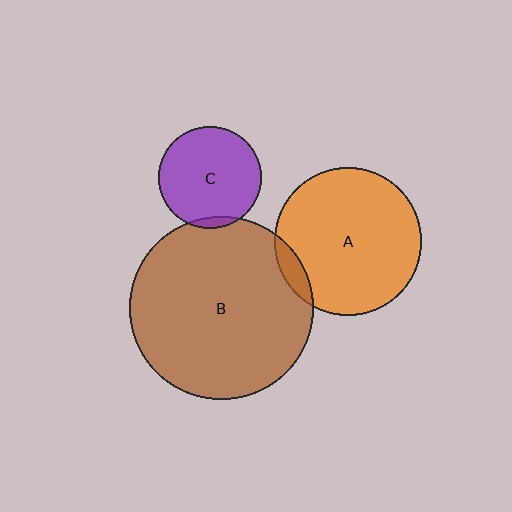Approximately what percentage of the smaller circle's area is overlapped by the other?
Approximately 5%.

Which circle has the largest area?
Circle B (brown).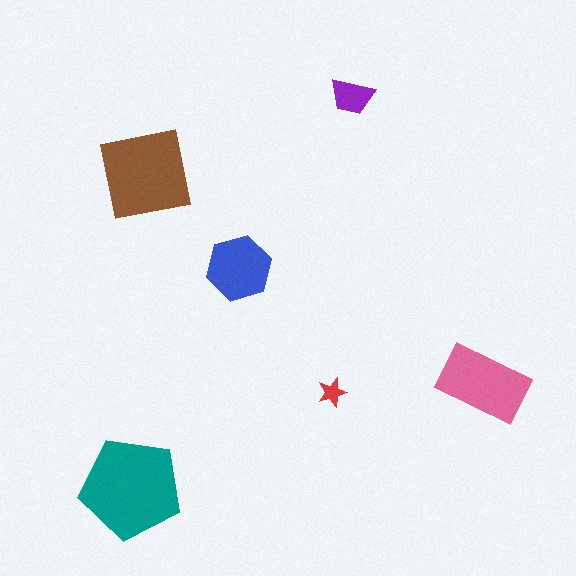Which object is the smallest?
The red star.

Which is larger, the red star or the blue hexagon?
The blue hexagon.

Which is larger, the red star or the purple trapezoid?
The purple trapezoid.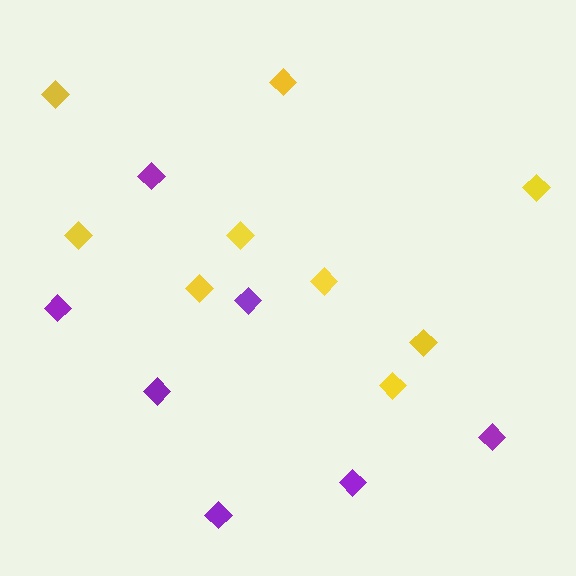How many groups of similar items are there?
There are 2 groups: one group of purple diamonds (7) and one group of yellow diamonds (9).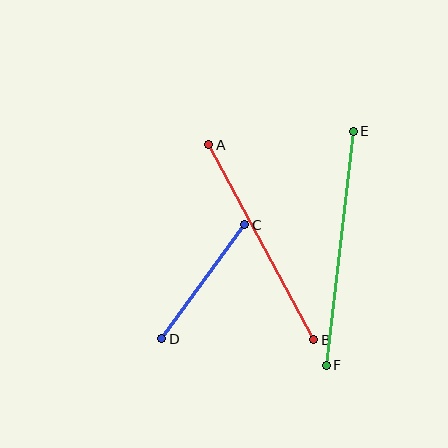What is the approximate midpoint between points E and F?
The midpoint is at approximately (340, 248) pixels.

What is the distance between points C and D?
The distance is approximately 141 pixels.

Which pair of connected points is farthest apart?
Points E and F are farthest apart.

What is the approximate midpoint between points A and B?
The midpoint is at approximately (261, 242) pixels.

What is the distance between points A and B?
The distance is approximately 222 pixels.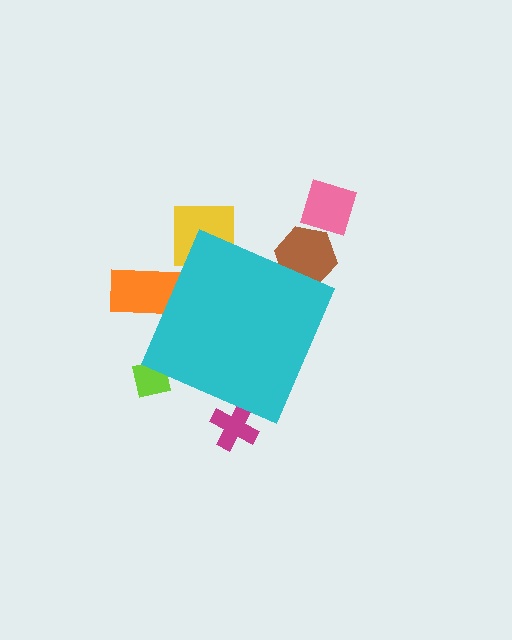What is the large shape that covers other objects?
A cyan diamond.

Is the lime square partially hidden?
Yes, the lime square is partially hidden behind the cyan diamond.